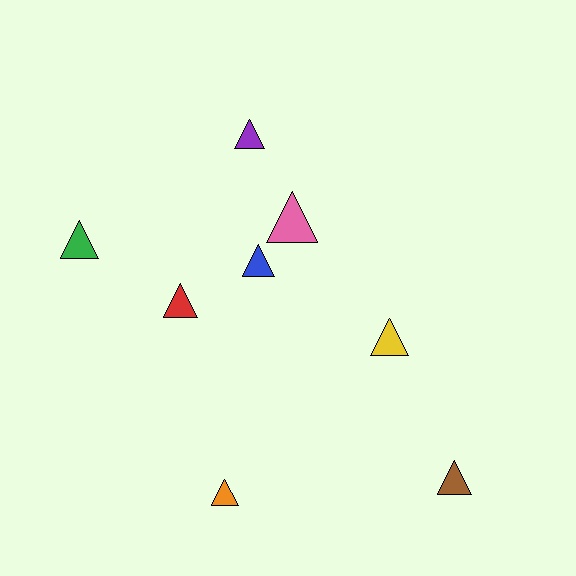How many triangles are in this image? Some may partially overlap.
There are 8 triangles.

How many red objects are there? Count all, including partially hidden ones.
There is 1 red object.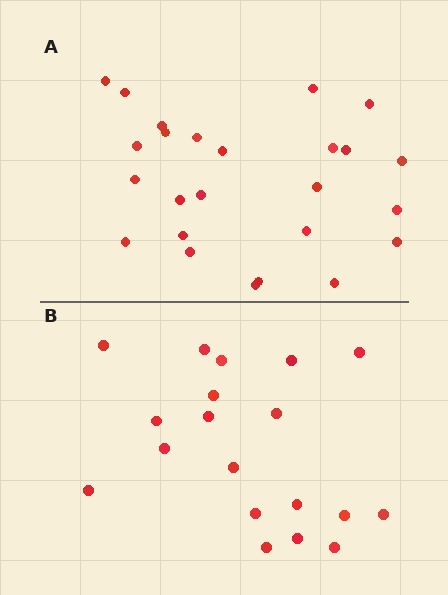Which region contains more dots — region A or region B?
Region A (the top region) has more dots.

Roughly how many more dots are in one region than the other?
Region A has about 6 more dots than region B.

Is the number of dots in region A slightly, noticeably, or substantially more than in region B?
Region A has noticeably more, but not dramatically so. The ratio is roughly 1.3 to 1.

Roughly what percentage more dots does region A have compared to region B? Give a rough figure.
About 30% more.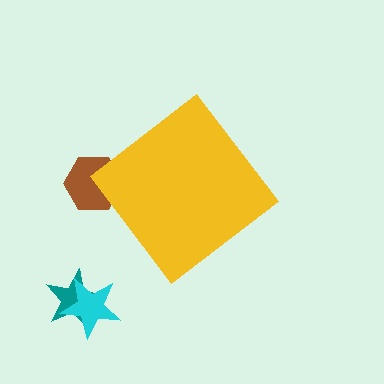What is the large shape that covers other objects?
A yellow diamond.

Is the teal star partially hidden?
No, the teal star is fully visible.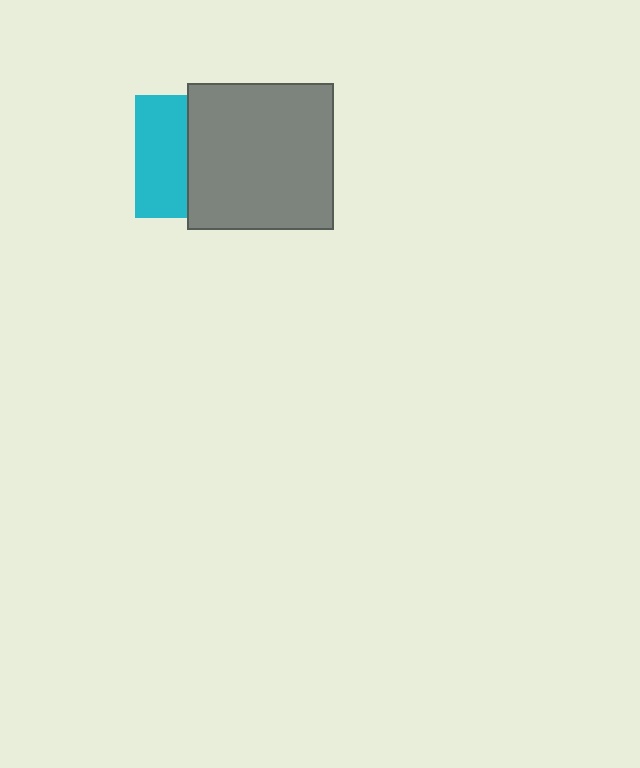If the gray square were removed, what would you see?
You would see the complete cyan square.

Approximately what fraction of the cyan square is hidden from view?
Roughly 57% of the cyan square is hidden behind the gray square.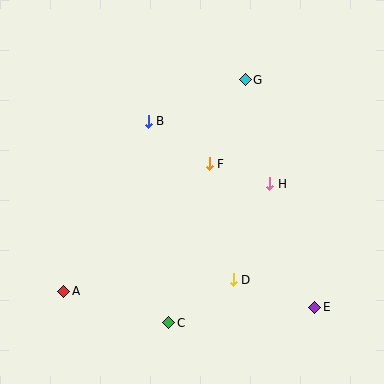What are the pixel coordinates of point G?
Point G is at (245, 80).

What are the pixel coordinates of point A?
Point A is at (64, 291).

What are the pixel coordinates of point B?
Point B is at (148, 121).